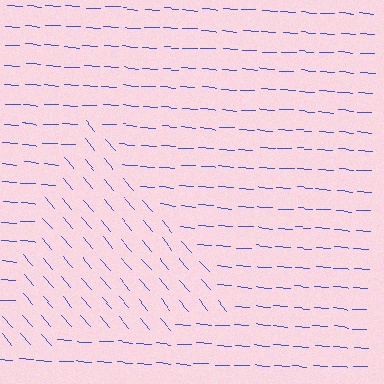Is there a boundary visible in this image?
Yes, there is a texture boundary formed by a change in line orientation.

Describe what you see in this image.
The image is filled with small blue line segments. A triangle region in the image has lines oriented differently from the surrounding lines, creating a visible texture boundary.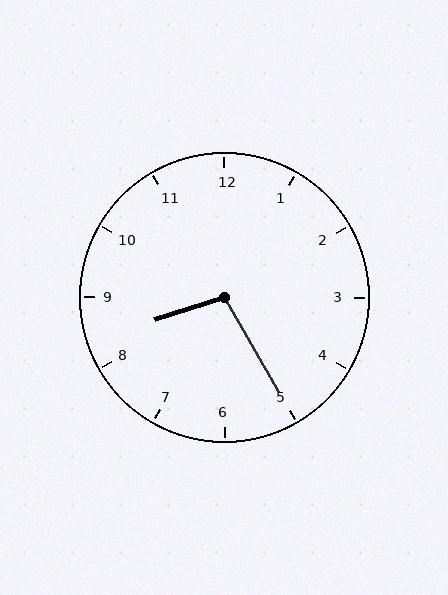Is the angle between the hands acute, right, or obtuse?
It is obtuse.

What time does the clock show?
8:25.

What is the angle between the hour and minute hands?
Approximately 102 degrees.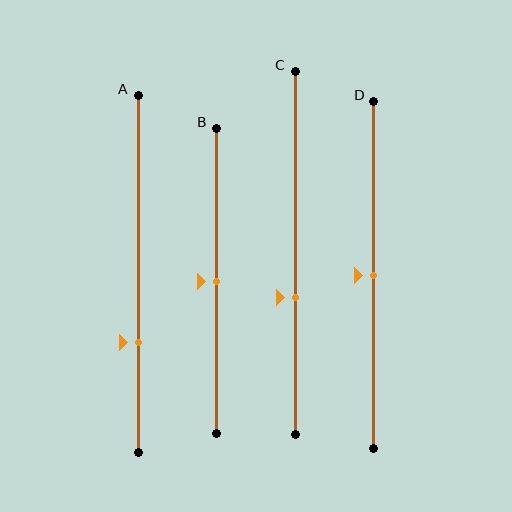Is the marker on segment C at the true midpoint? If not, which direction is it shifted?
No, the marker on segment C is shifted downward by about 12% of the segment length.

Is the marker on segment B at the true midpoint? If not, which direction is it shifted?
Yes, the marker on segment B is at the true midpoint.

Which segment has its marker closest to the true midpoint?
Segment B has its marker closest to the true midpoint.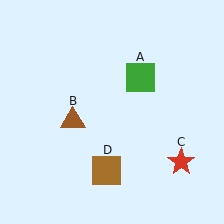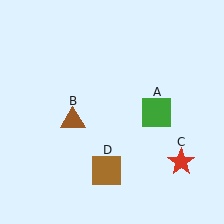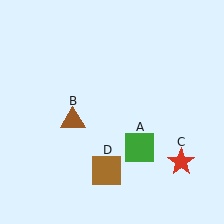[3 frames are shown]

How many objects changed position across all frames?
1 object changed position: green square (object A).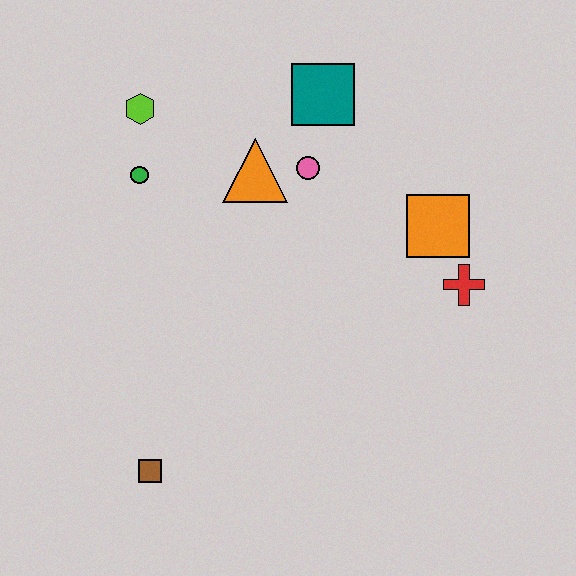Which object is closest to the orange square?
The red cross is closest to the orange square.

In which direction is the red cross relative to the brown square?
The red cross is to the right of the brown square.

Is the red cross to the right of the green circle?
Yes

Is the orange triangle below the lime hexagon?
Yes